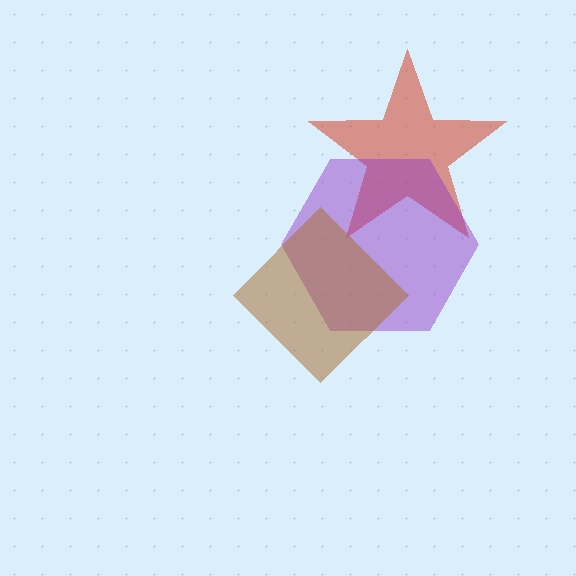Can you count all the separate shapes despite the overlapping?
Yes, there are 3 separate shapes.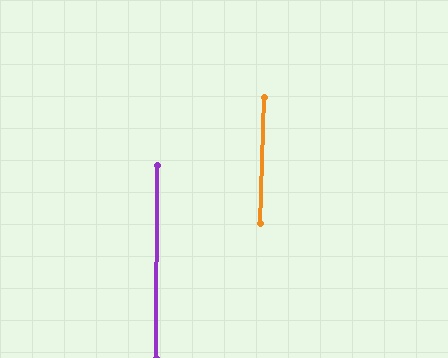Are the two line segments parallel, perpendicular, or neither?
Parallel — their directions differ by only 1.8°.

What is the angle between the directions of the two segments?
Approximately 2 degrees.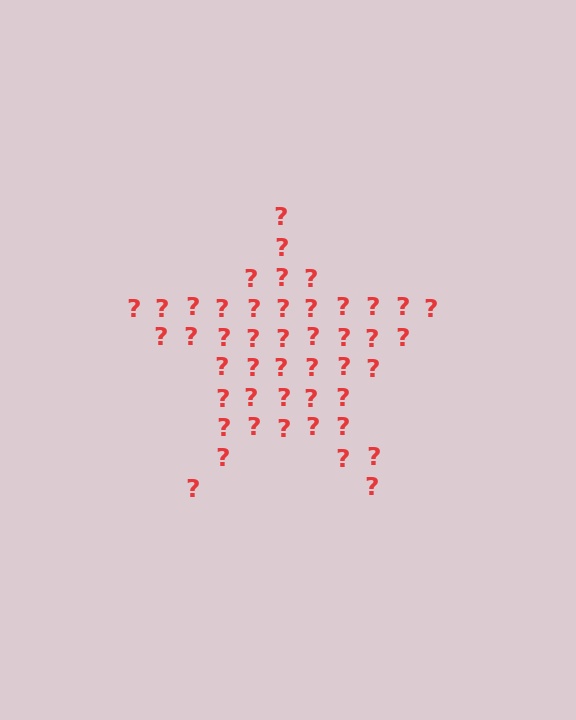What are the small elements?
The small elements are question marks.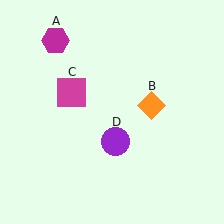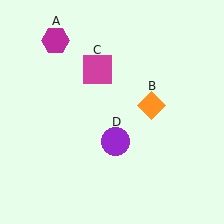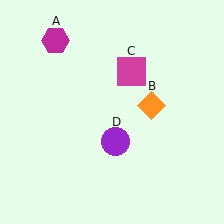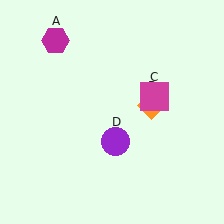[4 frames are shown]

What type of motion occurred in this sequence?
The magenta square (object C) rotated clockwise around the center of the scene.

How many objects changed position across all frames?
1 object changed position: magenta square (object C).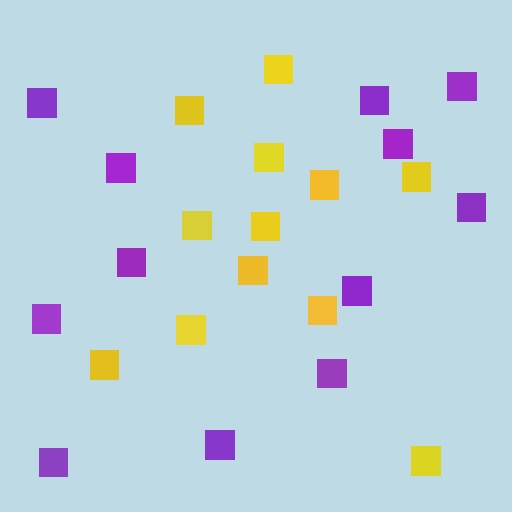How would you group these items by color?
There are 2 groups: one group of yellow squares (12) and one group of purple squares (12).